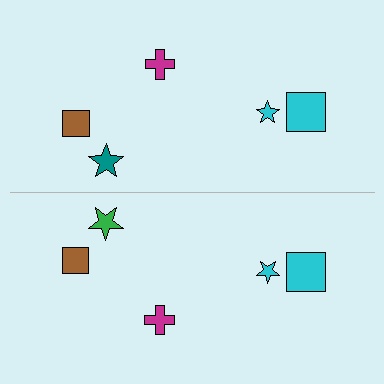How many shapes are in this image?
There are 10 shapes in this image.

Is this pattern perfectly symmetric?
No, the pattern is not perfectly symmetric. The green star on the bottom side breaks the symmetry — its mirror counterpart is teal.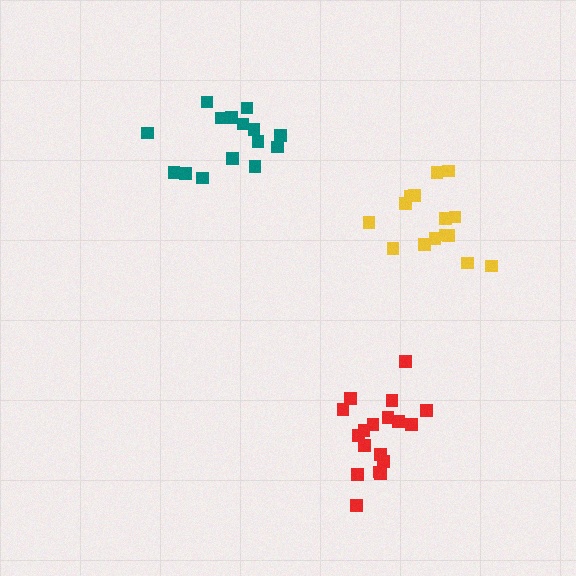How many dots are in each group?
Group 1: 15 dots, Group 2: 15 dots, Group 3: 18 dots (48 total).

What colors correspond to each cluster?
The clusters are colored: yellow, teal, red.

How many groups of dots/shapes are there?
There are 3 groups.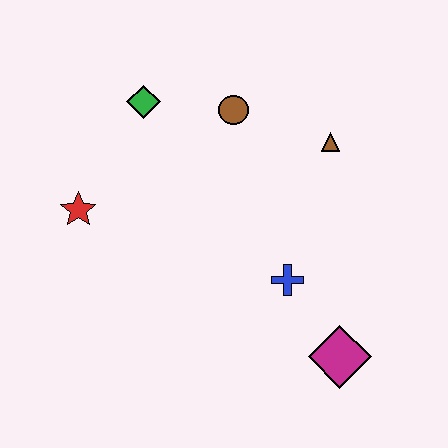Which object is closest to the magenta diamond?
The blue cross is closest to the magenta diamond.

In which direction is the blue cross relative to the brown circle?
The blue cross is below the brown circle.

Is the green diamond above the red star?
Yes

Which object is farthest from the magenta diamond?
The green diamond is farthest from the magenta diamond.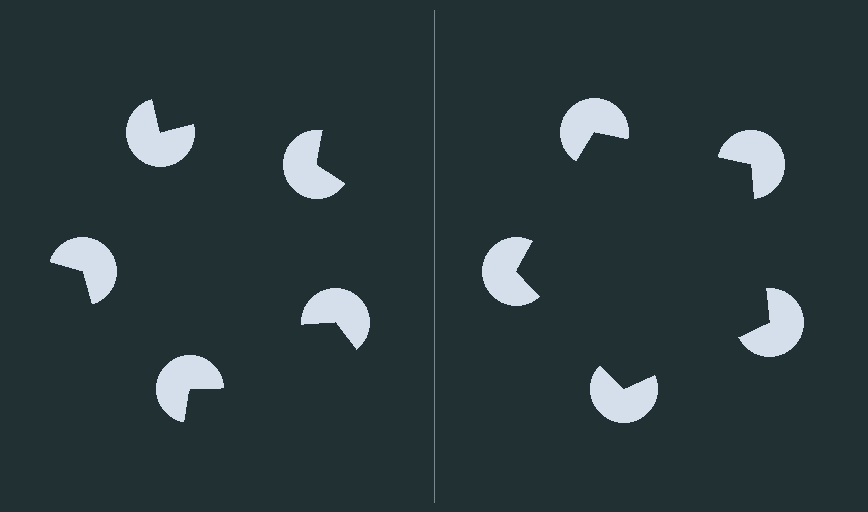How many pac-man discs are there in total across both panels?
10 — 5 on each side.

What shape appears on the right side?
An illusory pentagon.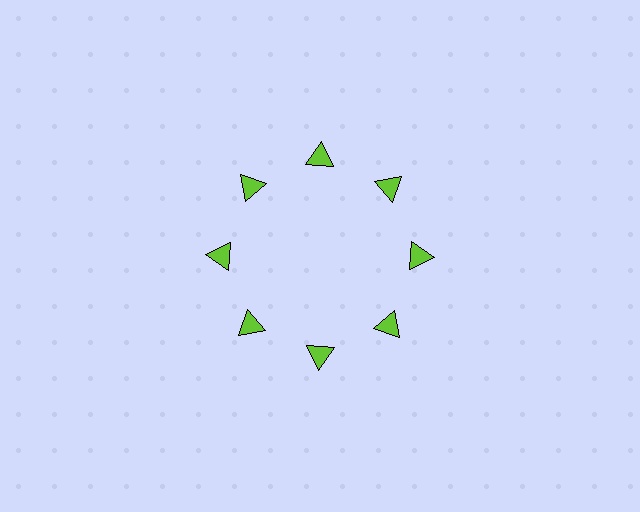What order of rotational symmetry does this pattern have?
This pattern has 8-fold rotational symmetry.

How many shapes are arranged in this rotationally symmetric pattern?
There are 8 shapes, arranged in 8 groups of 1.